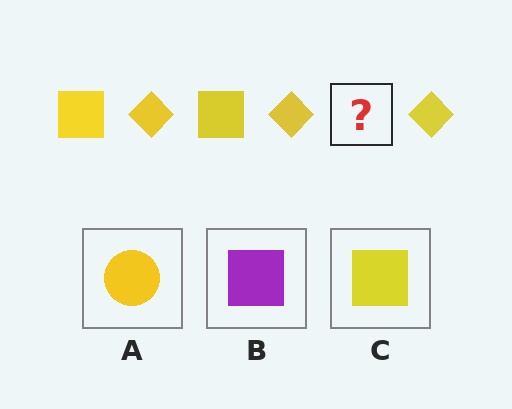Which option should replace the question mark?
Option C.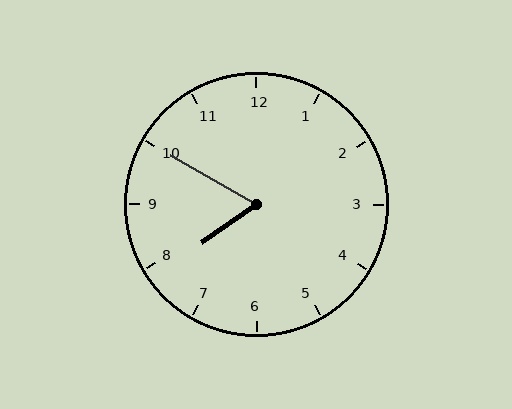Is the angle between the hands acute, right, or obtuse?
It is acute.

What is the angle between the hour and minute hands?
Approximately 65 degrees.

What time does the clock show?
7:50.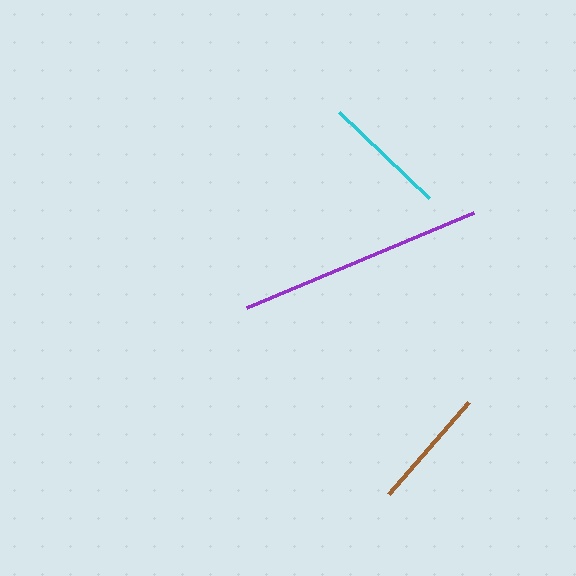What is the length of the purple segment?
The purple segment is approximately 246 pixels long.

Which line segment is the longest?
The purple line is the longest at approximately 246 pixels.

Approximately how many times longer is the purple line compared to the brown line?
The purple line is approximately 2.0 times the length of the brown line.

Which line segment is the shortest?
The brown line is the shortest at approximately 123 pixels.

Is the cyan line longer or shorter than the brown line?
The cyan line is longer than the brown line.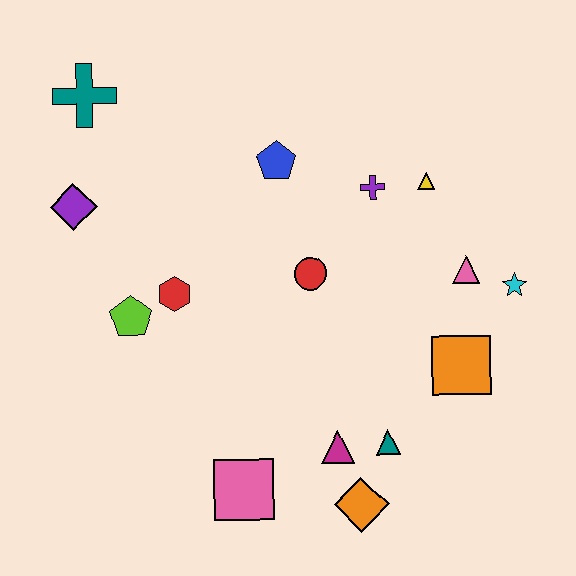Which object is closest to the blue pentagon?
The purple cross is closest to the blue pentagon.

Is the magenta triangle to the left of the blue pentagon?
No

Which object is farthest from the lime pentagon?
The cyan star is farthest from the lime pentagon.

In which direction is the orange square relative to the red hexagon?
The orange square is to the right of the red hexagon.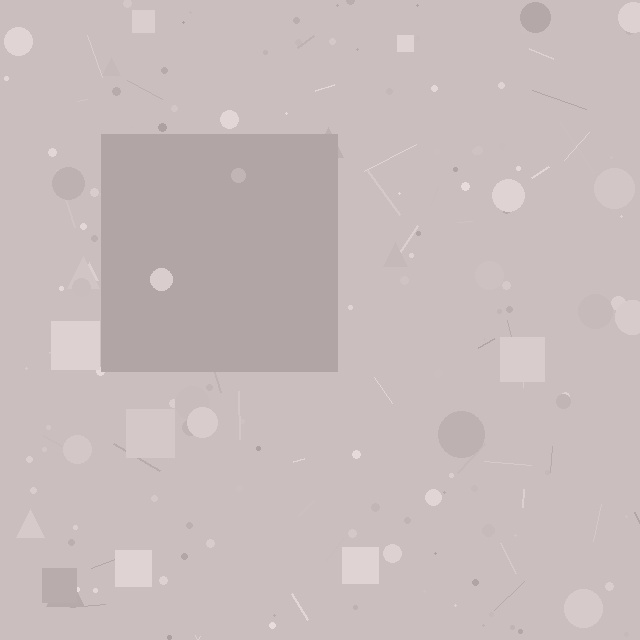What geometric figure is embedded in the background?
A square is embedded in the background.